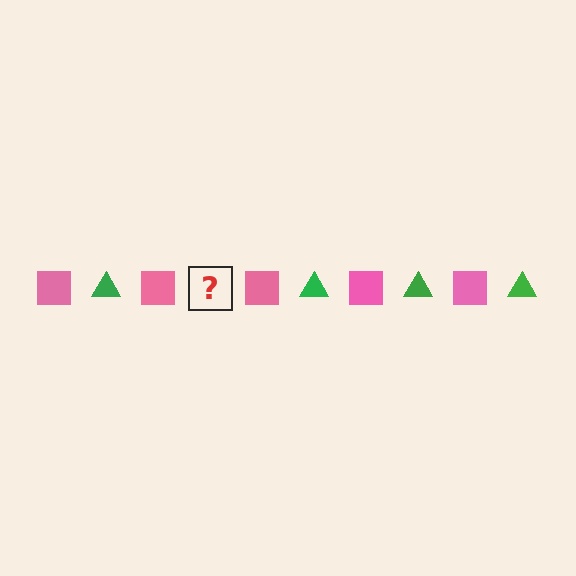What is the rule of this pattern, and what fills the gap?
The rule is that the pattern alternates between pink square and green triangle. The gap should be filled with a green triangle.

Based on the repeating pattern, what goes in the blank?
The blank should be a green triangle.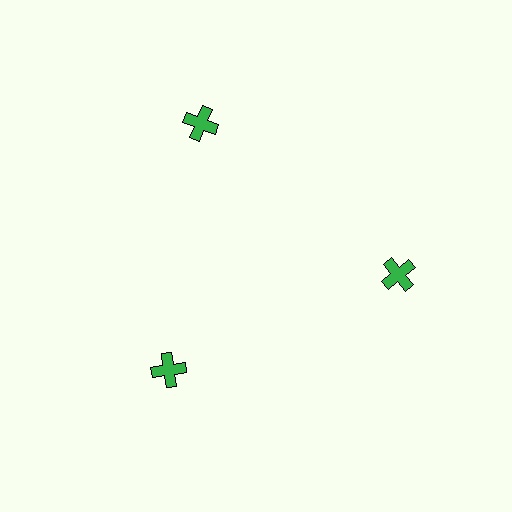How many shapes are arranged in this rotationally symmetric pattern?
There are 3 shapes, arranged in 3 groups of 1.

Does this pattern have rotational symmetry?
Yes, this pattern has 3-fold rotational symmetry. It looks the same after rotating 120 degrees around the center.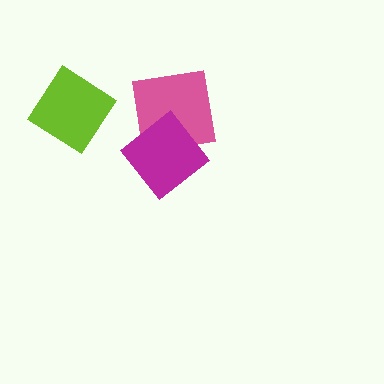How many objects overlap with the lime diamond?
0 objects overlap with the lime diamond.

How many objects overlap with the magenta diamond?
1 object overlaps with the magenta diamond.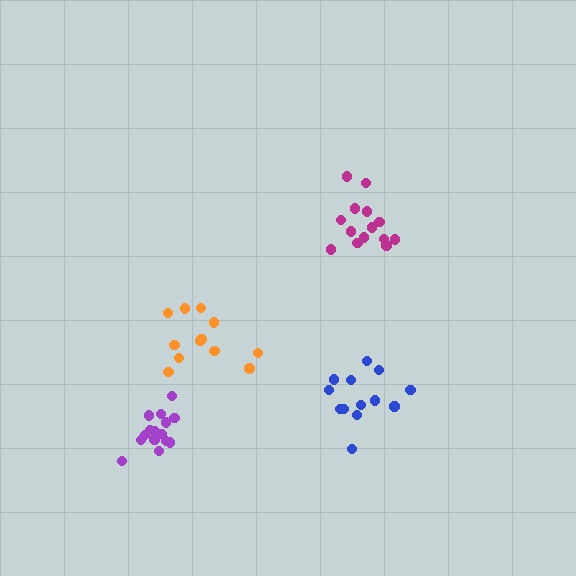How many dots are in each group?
Group 1: 14 dots, Group 2: 13 dots, Group 3: 12 dots, Group 4: 16 dots (55 total).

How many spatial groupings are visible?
There are 4 spatial groupings.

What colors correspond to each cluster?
The clusters are colored: magenta, blue, orange, purple.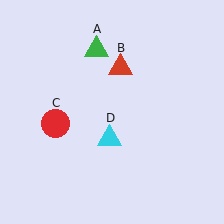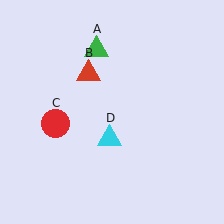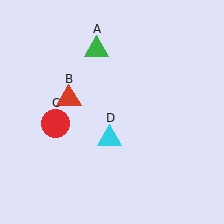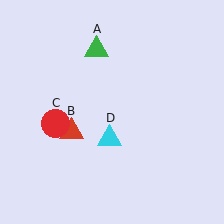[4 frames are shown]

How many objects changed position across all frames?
1 object changed position: red triangle (object B).